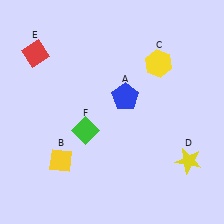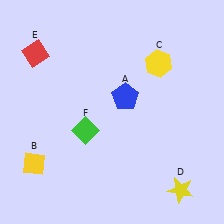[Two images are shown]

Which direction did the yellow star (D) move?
The yellow star (D) moved down.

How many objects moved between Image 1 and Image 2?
2 objects moved between the two images.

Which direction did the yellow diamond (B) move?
The yellow diamond (B) moved left.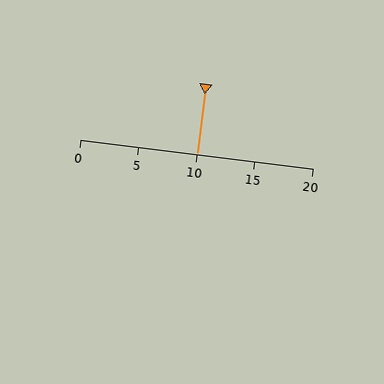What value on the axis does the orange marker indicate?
The marker indicates approximately 10.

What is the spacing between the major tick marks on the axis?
The major ticks are spaced 5 apart.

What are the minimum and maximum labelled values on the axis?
The axis runs from 0 to 20.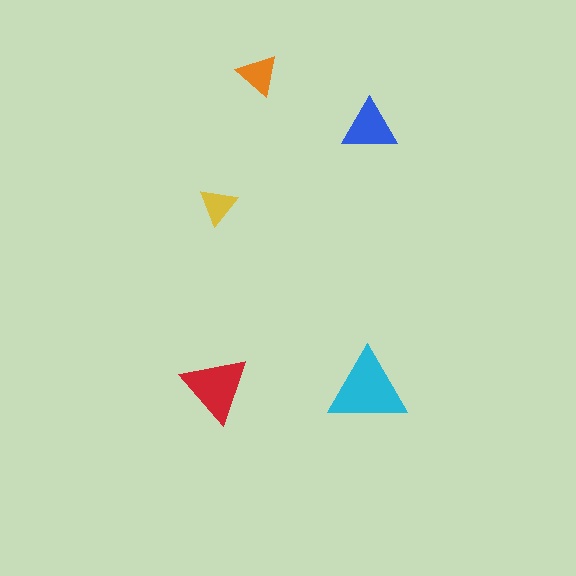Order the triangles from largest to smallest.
the cyan one, the red one, the blue one, the orange one, the yellow one.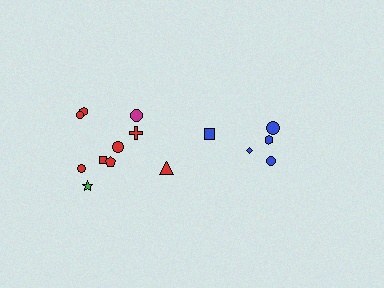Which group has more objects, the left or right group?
The left group.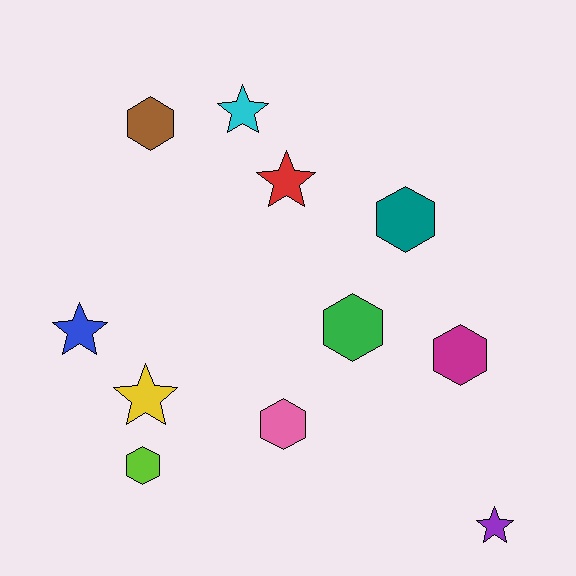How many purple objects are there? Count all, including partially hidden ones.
There is 1 purple object.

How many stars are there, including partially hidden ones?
There are 5 stars.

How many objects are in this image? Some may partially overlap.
There are 11 objects.